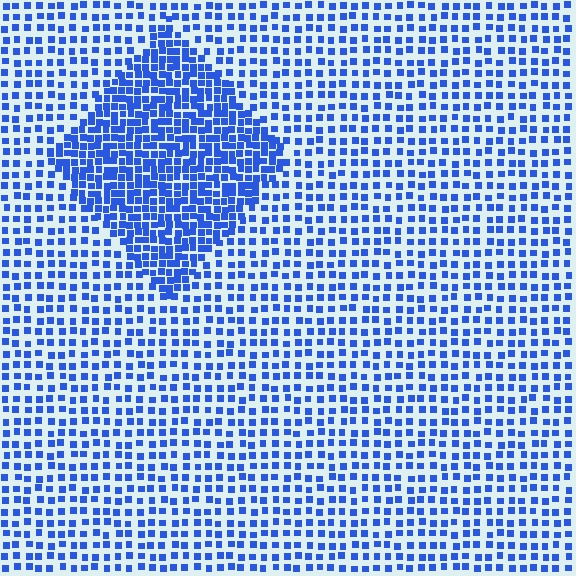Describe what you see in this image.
The image contains small blue elements arranged at two different densities. A diamond-shaped region is visible where the elements are more densely packed than the surrounding area.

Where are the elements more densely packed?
The elements are more densely packed inside the diamond boundary.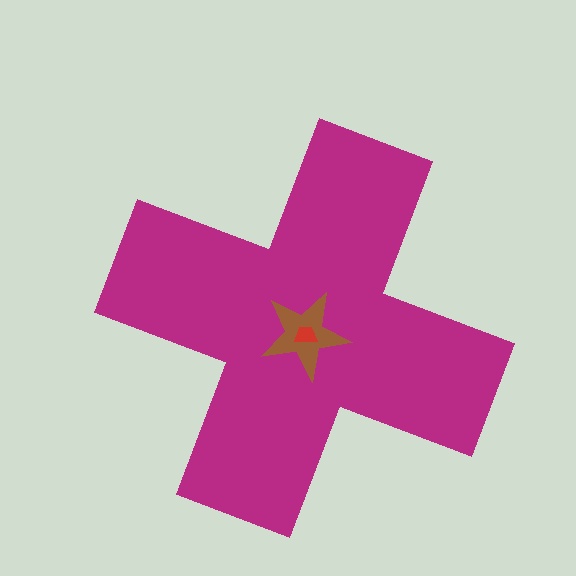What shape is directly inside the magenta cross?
The brown star.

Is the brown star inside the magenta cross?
Yes.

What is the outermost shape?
The magenta cross.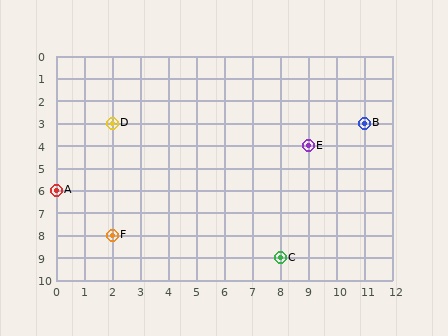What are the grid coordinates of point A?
Point A is at grid coordinates (0, 6).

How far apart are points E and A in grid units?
Points E and A are 9 columns and 2 rows apart (about 9.2 grid units diagonally).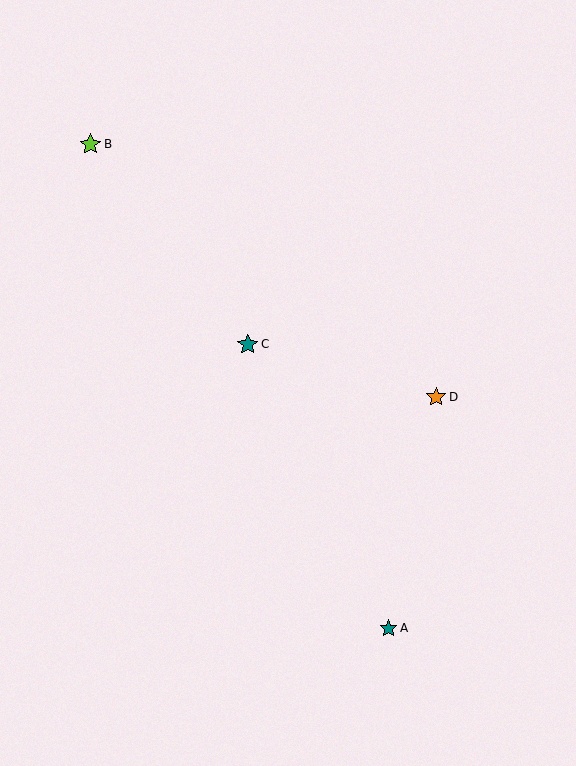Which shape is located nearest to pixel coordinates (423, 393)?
The orange star (labeled D) at (436, 397) is nearest to that location.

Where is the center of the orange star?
The center of the orange star is at (436, 397).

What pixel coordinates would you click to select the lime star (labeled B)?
Click at (90, 144) to select the lime star B.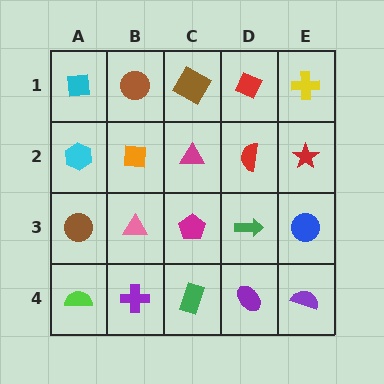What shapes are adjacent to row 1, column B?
An orange square (row 2, column B), a cyan square (row 1, column A), a brown diamond (row 1, column C).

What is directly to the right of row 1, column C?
A red diamond.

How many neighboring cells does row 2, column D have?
4.